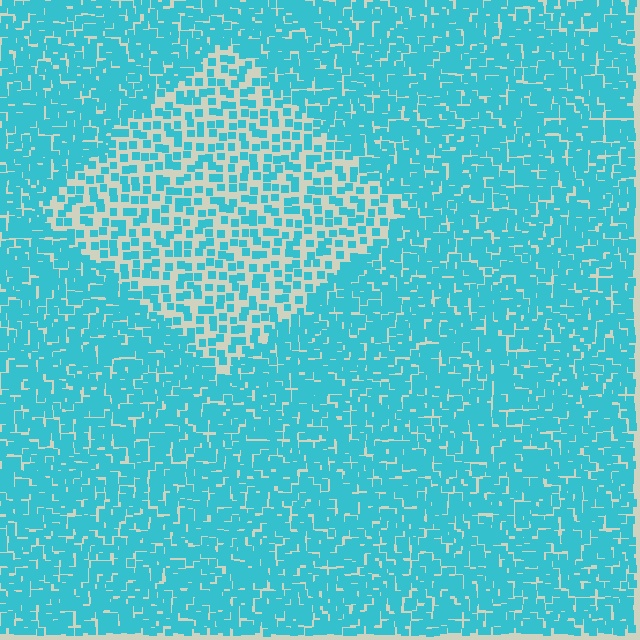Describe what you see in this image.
The image contains small cyan elements arranged at two different densities. A diamond-shaped region is visible where the elements are less densely packed than the surrounding area.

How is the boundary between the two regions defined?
The boundary is defined by a change in element density (approximately 2.1x ratio). All elements are the same color, size, and shape.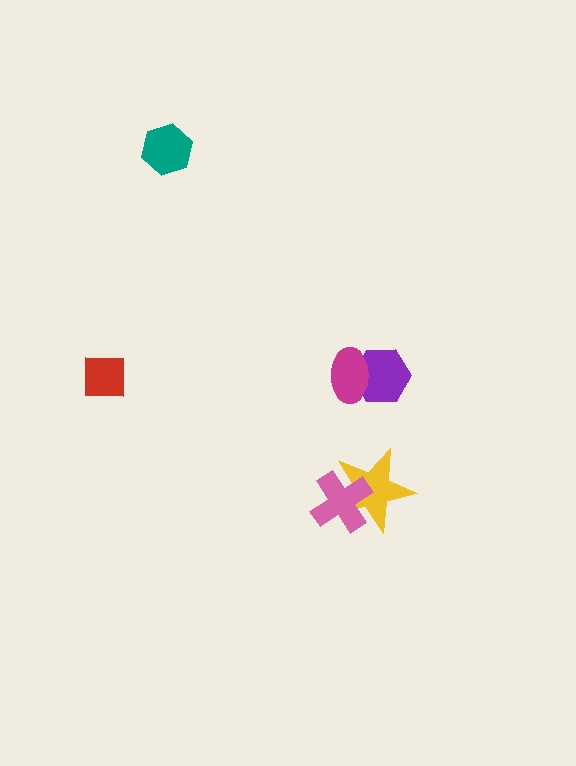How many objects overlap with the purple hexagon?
1 object overlaps with the purple hexagon.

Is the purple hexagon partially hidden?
Yes, it is partially covered by another shape.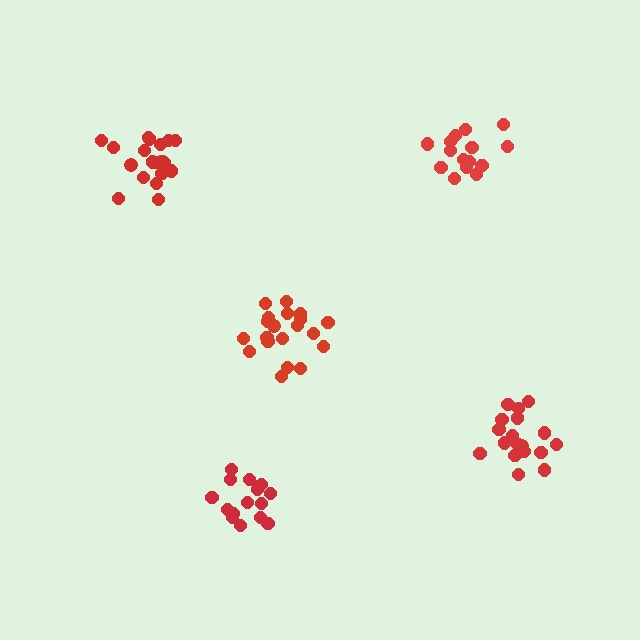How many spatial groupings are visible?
There are 5 spatial groupings.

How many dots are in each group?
Group 1: 15 dots, Group 2: 20 dots, Group 3: 19 dots, Group 4: 21 dots, Group 5: 17 dots (92 total).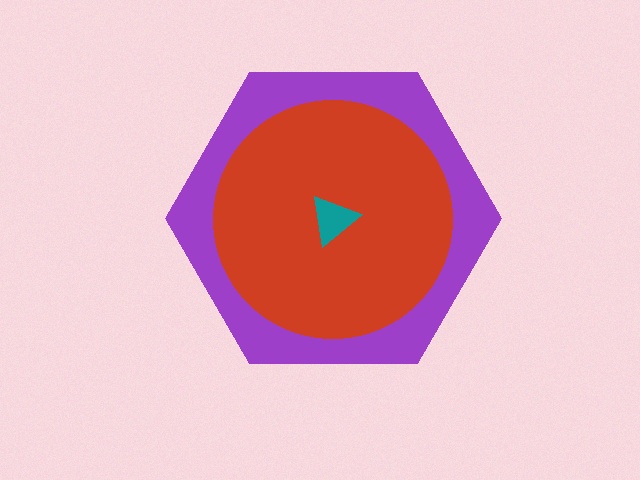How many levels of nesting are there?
3.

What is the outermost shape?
The purple hexagon.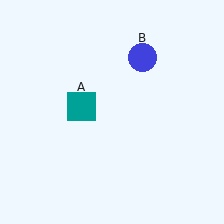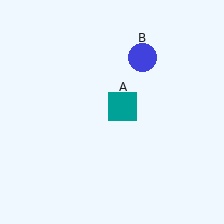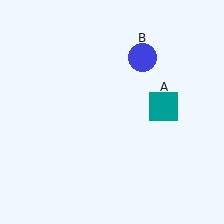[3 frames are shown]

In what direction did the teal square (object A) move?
The teal square (object A) moved right.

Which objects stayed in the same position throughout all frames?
Blue circle (object B) remained stationary.